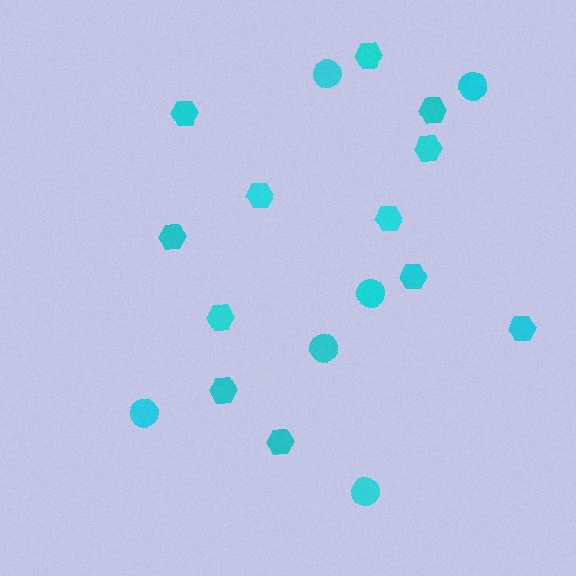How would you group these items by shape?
There are 2 groups: one group of hexagons (12) and one group of circles (6).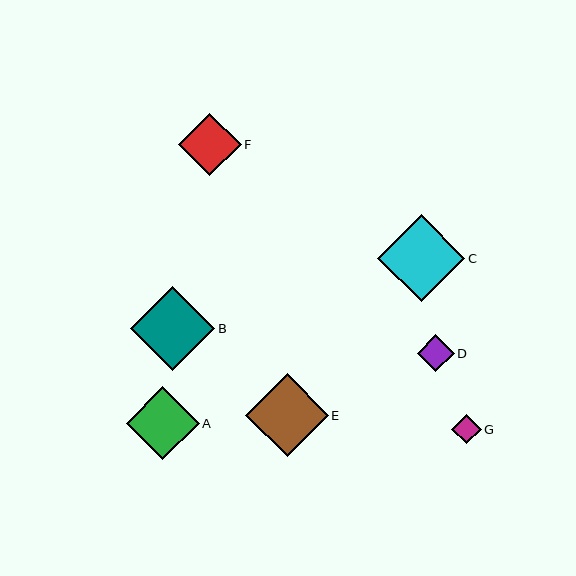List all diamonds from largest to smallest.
From largest to smallest: C, B, E, A, F, D, G.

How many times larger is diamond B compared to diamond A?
Diamond B is approximately 1.2 times the size of diamond A.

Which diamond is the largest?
Diamond C is the largest with a size of approximately 87 pixels.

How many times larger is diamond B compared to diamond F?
Diamond B is approximately 1.3 times the size of diamond F.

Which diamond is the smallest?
Diamond G is the smallest with a size of approximately 29 pixels.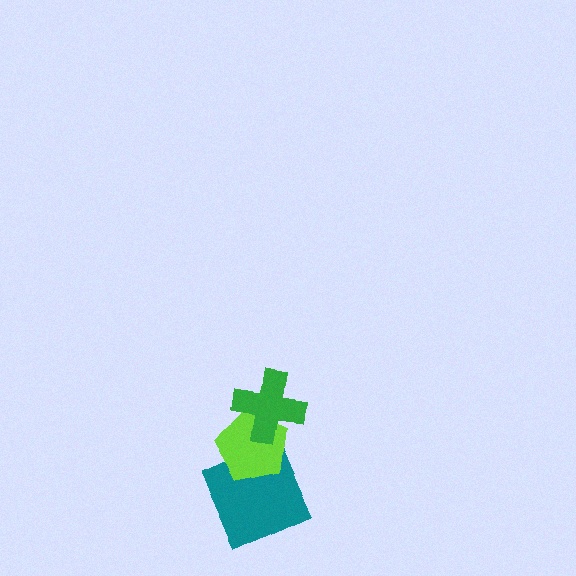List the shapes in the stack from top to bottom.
From top to bottom: the green cross, the lime pentagon, the teal square.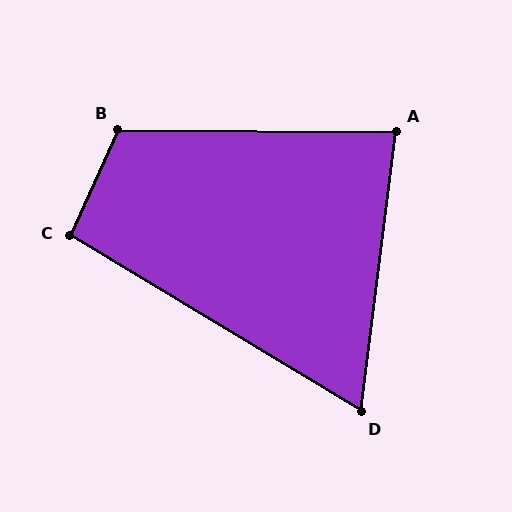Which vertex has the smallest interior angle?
D, at approximately 66 degrees.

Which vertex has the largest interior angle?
B, at approximately 114 degrees.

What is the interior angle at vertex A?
Approximately 83 degrees (acute).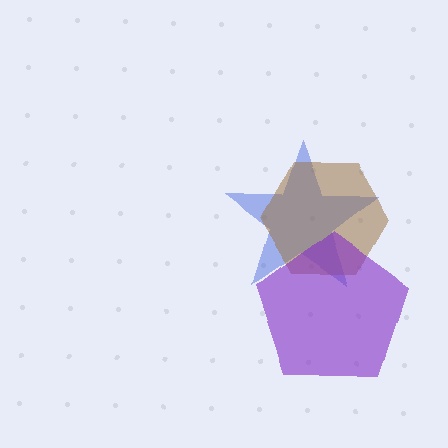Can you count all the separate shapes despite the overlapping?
Yes, there are 3 separate shapes.